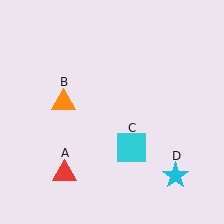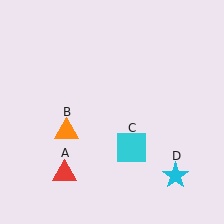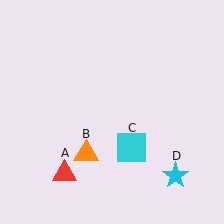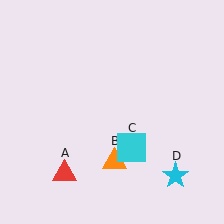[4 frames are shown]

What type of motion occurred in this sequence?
The orange triangle (object B) rotated counterclockwise around the center of the scene.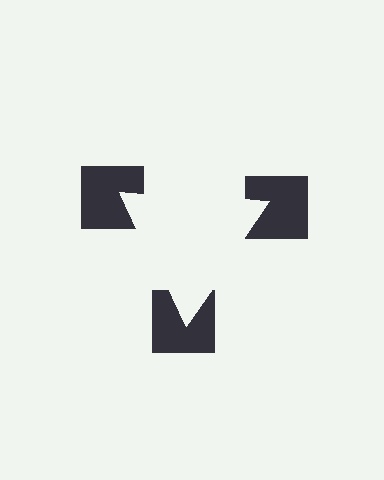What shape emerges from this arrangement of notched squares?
An illusory triangle — its edges are inferred from the aligned wedge cuts in the notched squares, not physically drawn.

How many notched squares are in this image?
There are 3 — one at each vertex of the illusory triangle.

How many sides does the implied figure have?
3 sides.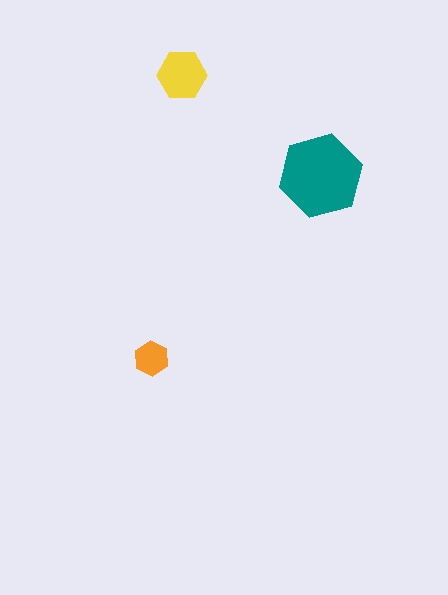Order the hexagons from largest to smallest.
the teal one, the yellow one, the orange one.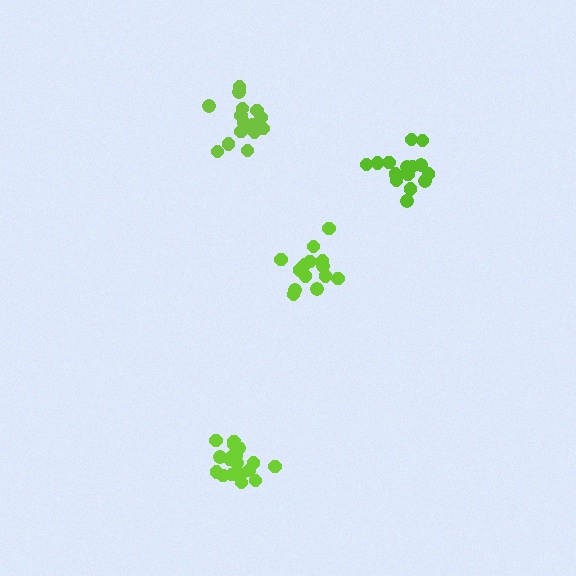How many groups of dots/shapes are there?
There are 4 groups.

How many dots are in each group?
Group 1: 19 dots, Group 2: 14 dots, Group 3: 15 dots, Group 4: 15 dots (63 total).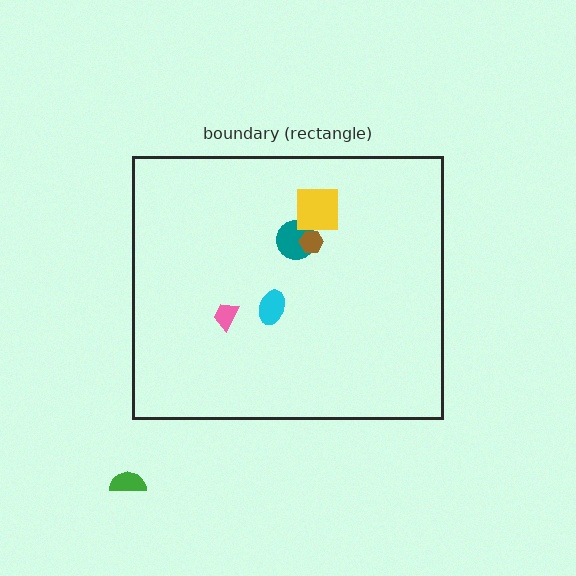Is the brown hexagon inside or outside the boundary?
Inside.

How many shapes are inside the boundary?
5 inside, 1 outside.